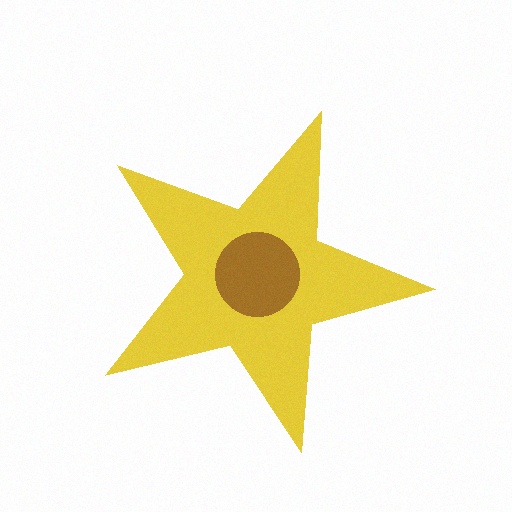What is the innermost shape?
The brown circle.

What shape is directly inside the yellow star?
The brown circle.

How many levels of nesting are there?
2.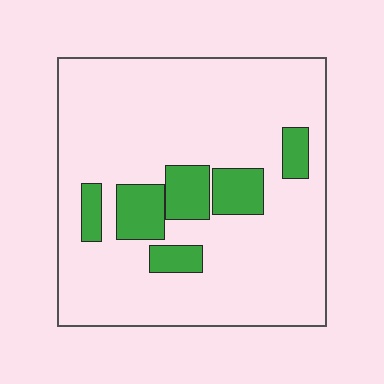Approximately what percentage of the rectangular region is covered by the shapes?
Approximately 15%.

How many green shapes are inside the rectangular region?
6.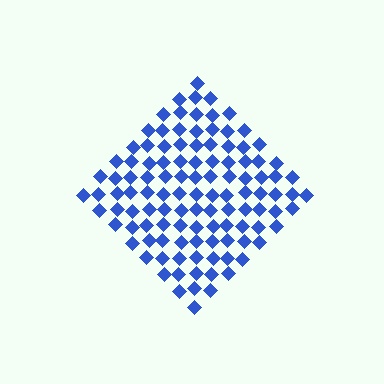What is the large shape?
The large shape is a diamond.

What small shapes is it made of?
It is made of small diamonds.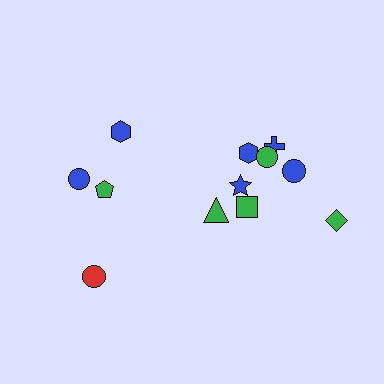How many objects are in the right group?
There are 7 objects.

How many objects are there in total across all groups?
There are 12 objects.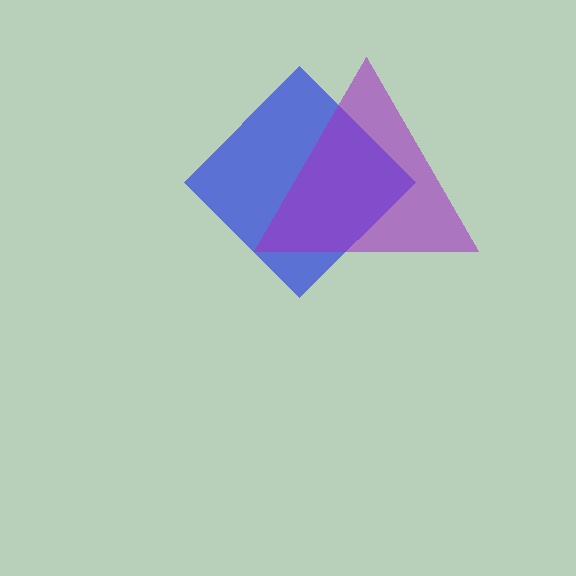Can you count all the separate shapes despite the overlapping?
Yes, there are 2 separate shapes.